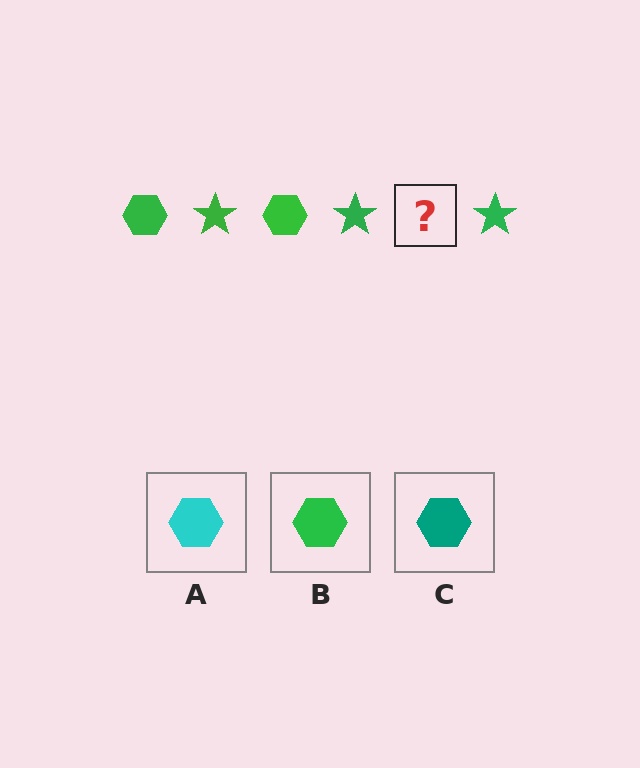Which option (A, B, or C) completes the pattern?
B.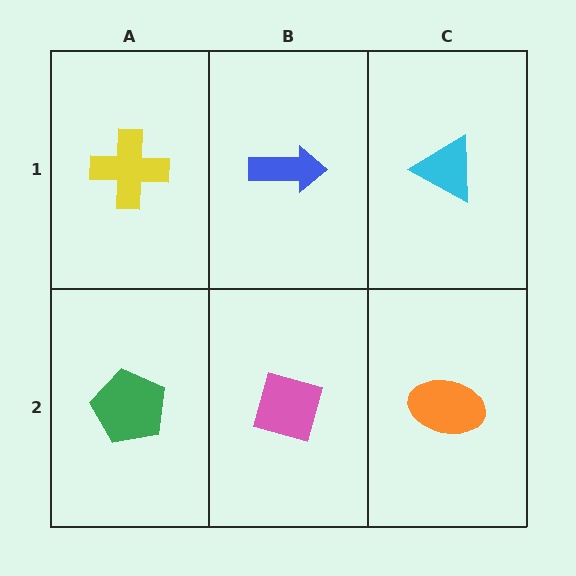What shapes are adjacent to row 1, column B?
A pink square (row 2, column B), a yellow cross (row 1, column A), a cyan triangle (row 1, column C).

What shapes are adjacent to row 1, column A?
A green pentagon (row 2, column A), a blue arrow (row 1, column B).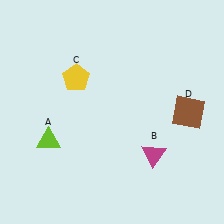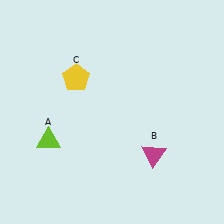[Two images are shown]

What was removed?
The brown square (D) was removed in Image 2.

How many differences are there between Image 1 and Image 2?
There is 1 difference between the two images.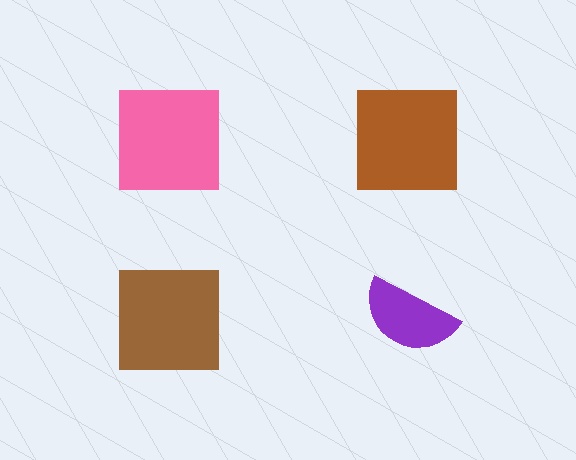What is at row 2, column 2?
A purple semicircle.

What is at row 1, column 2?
A brown square.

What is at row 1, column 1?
A pink square.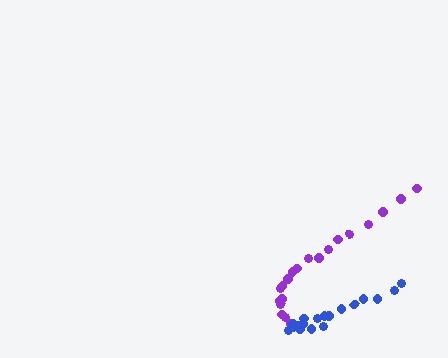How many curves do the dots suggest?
There are 2 distinct paths.